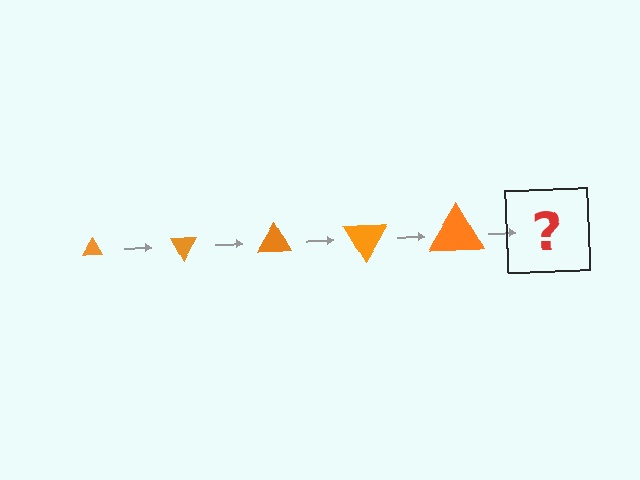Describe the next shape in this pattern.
It should be a triangle, larger than the previous one and rotated 300 degrees from the start.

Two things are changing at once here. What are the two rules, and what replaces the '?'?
The two rules are that the triangle grows larger each step and it rotates 60 degrees each step. The '?' should be a triangle, larger than the previous one and rotated 300 degrees from the start.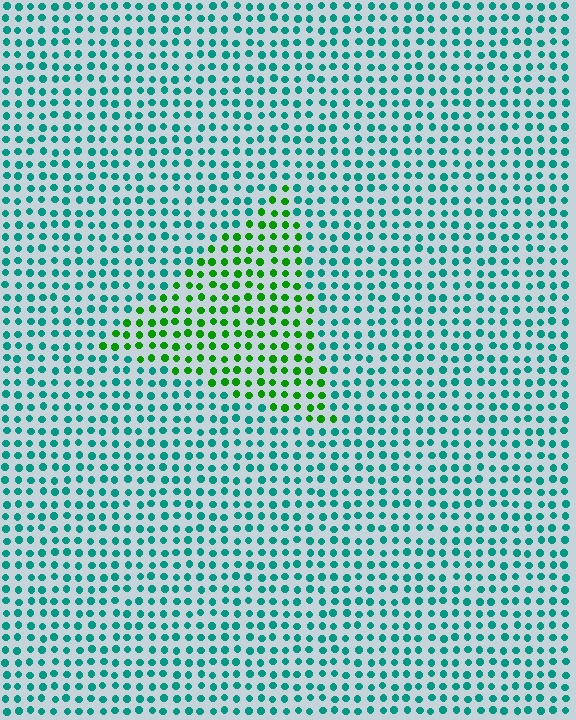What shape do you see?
I see a triangle.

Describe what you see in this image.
The image is filled with small teal elements in a uniform arrangement. A triangle-shaped region is visible where the elements are tinted to a slightly different hue, forming a subtle color boundary.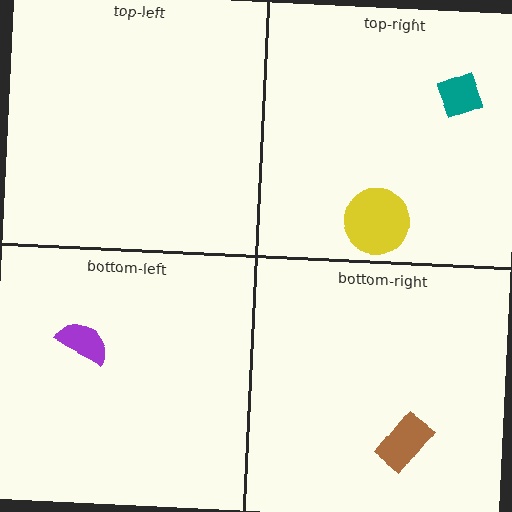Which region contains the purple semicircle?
The bottom-left region.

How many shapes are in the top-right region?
2.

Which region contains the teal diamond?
The top-right region.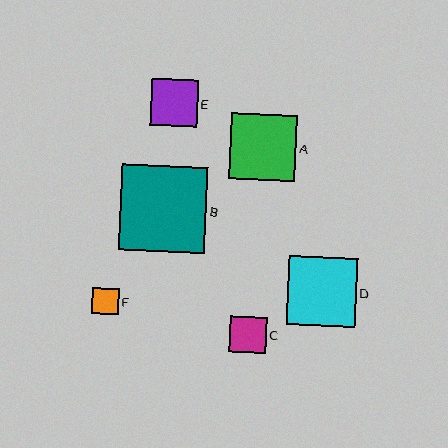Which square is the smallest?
Square F is the smallest with a size of approximately 27 pixels.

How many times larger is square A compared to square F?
Square A is approximately 2.5 times the size of square F.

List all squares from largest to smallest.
From largest to smallest: B, D, A, E, C, F.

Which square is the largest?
Square B is the largest with a size of approximately 86 pixels.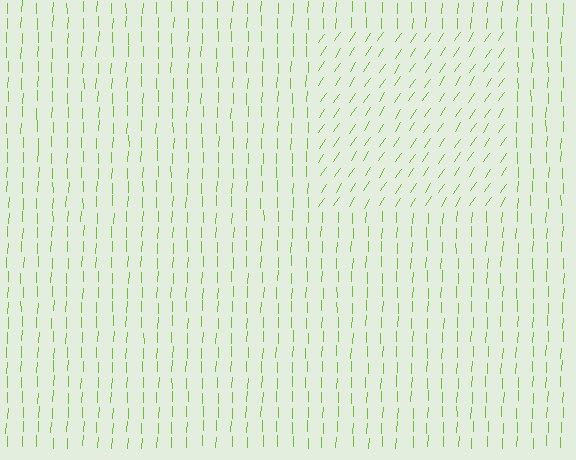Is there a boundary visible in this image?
Yes, there is a texture boundary formed by a change in line orientation.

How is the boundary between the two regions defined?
The boundary is defined purely by a change in line orientation (approximately 32 degrees difference). All lines are the same color and thickness.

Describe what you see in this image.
The image is filled with small lime line segments. A rectangle region in the image has lines oriented differently from the surrounding lines, creating a visible texture boundary.